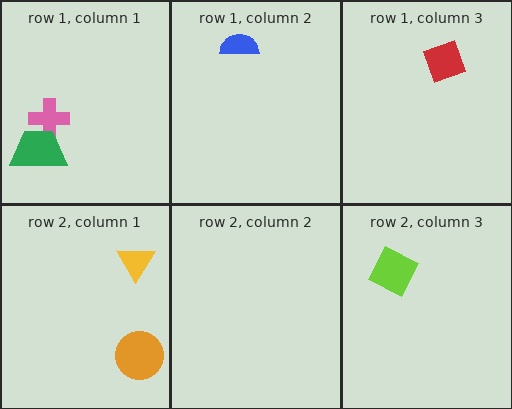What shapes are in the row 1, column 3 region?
The red diamond.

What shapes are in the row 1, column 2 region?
The blue semicircle.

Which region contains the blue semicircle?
The row 1, column 2 region.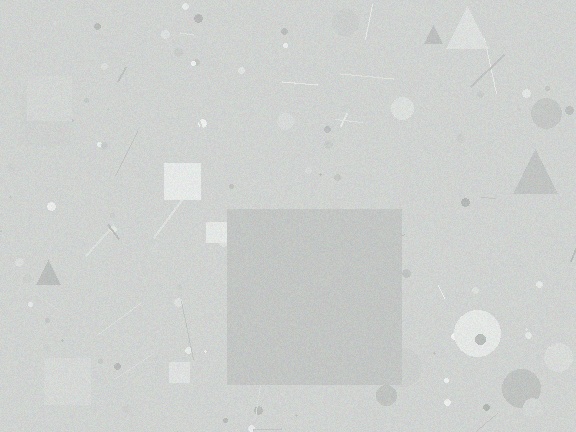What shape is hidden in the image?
A square is hidden in the image.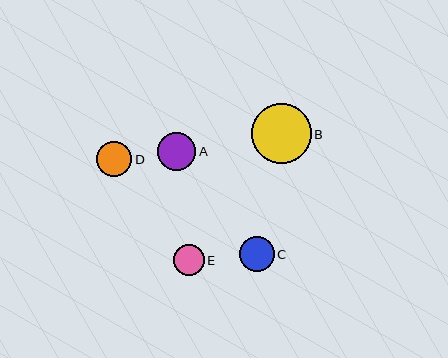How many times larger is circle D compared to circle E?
Circle D is approximately 1.1 times the size of circle E.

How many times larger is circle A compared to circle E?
Circle A is approximately 1.2 times the size of circle E.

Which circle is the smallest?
Circle E is the smallest with a size of approximately 31 pixels.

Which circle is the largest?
Circle B is the largest with a size of approximately 60 pixels.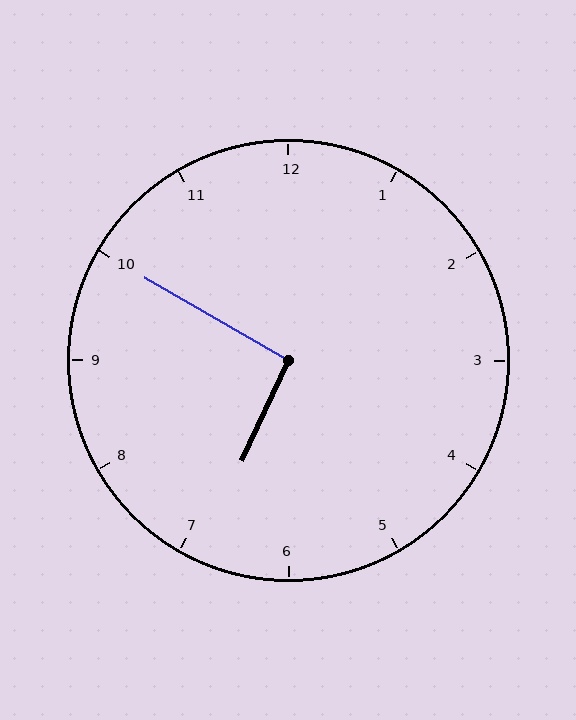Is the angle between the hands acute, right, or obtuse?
It is right.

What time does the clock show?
6:50.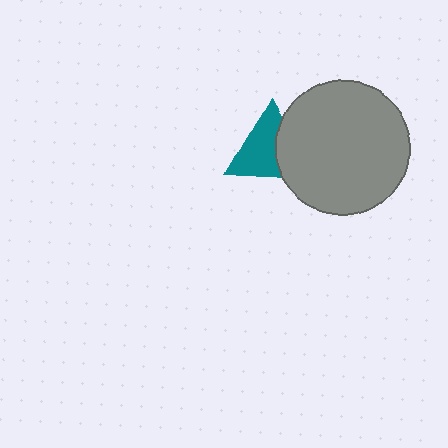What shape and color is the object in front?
The object in front is a gray circle.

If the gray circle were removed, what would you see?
You would see the complete teal triangle.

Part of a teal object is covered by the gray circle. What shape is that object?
It is a triangle.